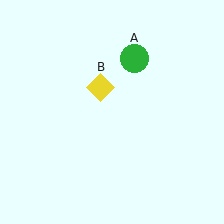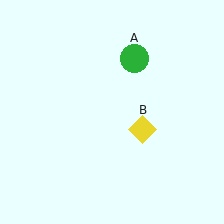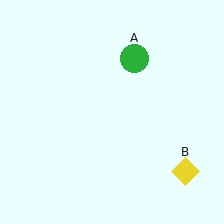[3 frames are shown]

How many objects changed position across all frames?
1 object changed position: yellow diamond (object B).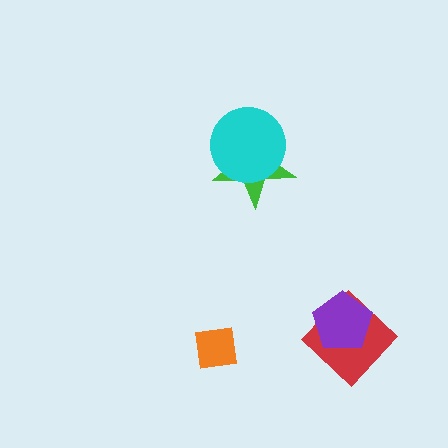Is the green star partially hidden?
Yes, it is partially covered by another shape.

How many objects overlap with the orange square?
0 objects overlap with the orange square.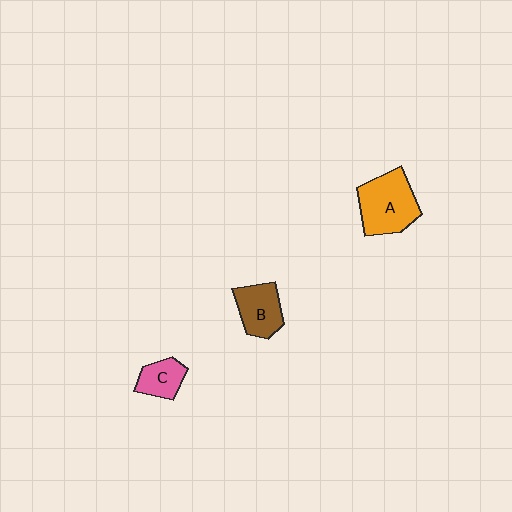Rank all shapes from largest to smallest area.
From largest to smallest: A (orange), B (brown), C (pink).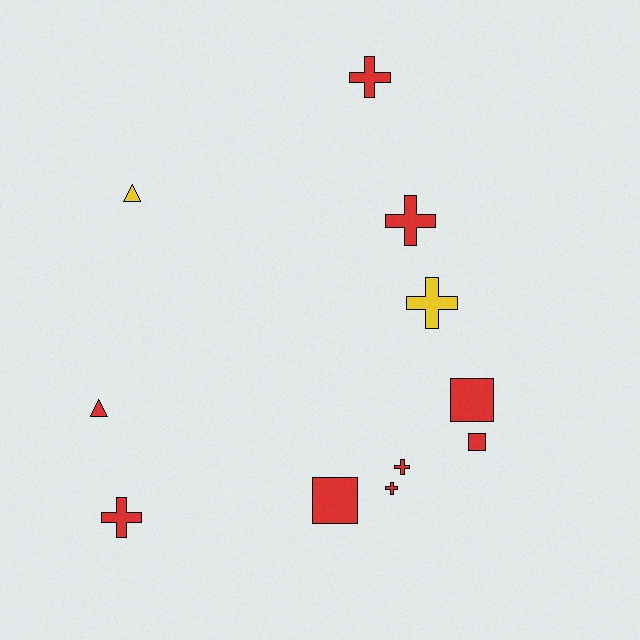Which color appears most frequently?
Red, with 9 objects.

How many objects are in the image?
There are 11 objects.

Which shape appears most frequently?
Cross, with 6 objects.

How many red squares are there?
There are 3 red squares.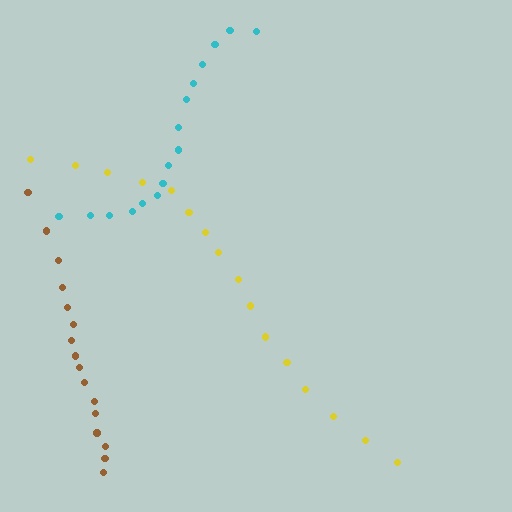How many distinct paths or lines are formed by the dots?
There are 3 distinct paths.